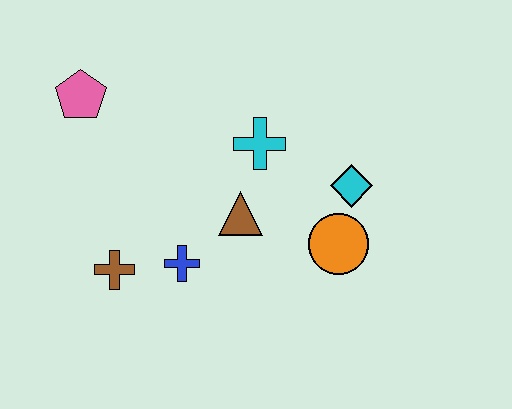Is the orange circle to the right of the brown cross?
Yes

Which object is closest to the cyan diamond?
The orange circle is closest to the cyan diamond.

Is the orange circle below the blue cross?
No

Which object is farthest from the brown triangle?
The pink pentagon is farthest from the brown triangle.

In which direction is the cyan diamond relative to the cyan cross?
The cyan diamond is to the right of the cyan cross.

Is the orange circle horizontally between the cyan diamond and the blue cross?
Yes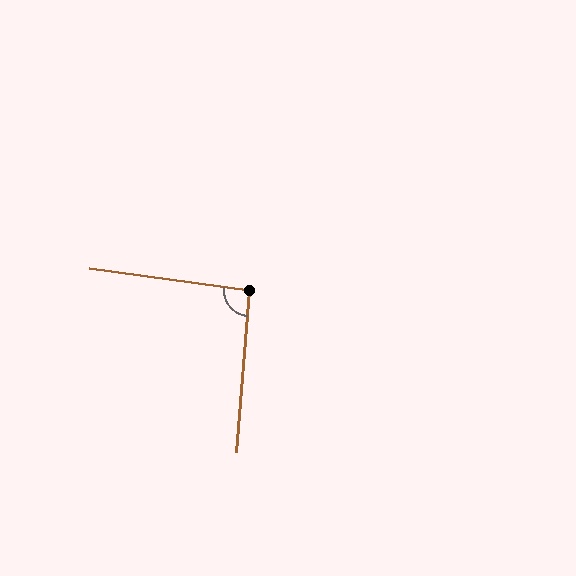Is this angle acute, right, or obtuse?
It is approximately a right angle.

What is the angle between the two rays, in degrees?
Approximately 93 degrees.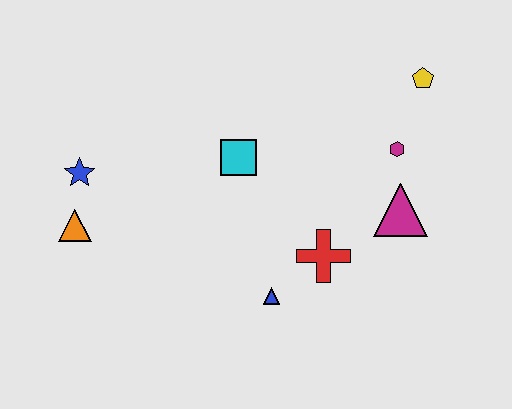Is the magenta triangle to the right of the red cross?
Yes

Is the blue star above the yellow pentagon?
No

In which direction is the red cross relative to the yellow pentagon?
The red cross is below the yellow pentagon.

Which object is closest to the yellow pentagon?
The magenta hexagon is closest to the yellow pentagon.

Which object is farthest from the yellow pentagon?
The orange triangle is farthest from the yellow pentagon.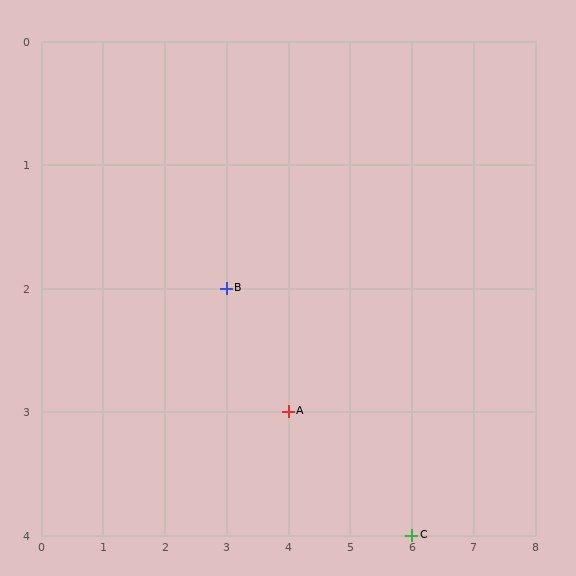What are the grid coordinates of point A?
Point A is at grid coordinates (4, 3).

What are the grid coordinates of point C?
Point C is at grid coordinates (6, 4).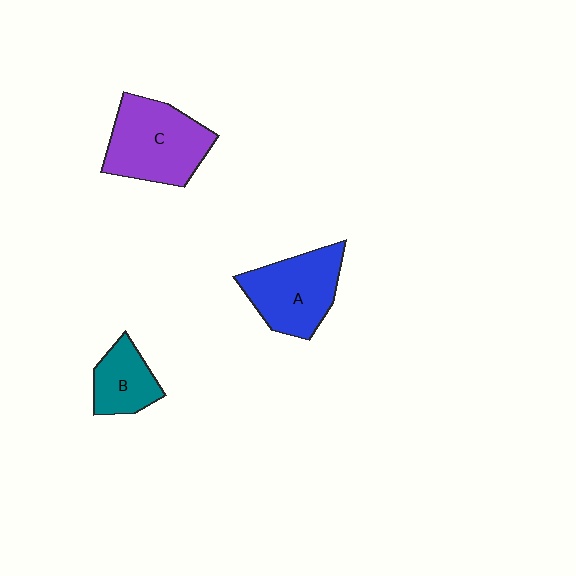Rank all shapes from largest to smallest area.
From largest to smallest: C (purple), A (blue), B (teal).